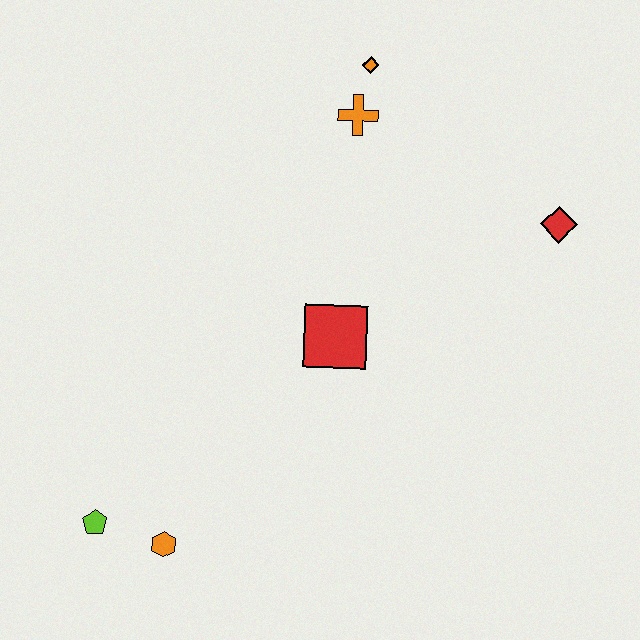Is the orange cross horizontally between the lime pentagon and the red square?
No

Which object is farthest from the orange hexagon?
The orange diamond is farthest from the orange hexagon.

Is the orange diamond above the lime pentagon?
Yes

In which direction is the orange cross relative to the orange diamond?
The orange cross is below the orange diamond.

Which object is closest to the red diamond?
The orange cross is closest to the red diamond.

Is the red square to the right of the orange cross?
No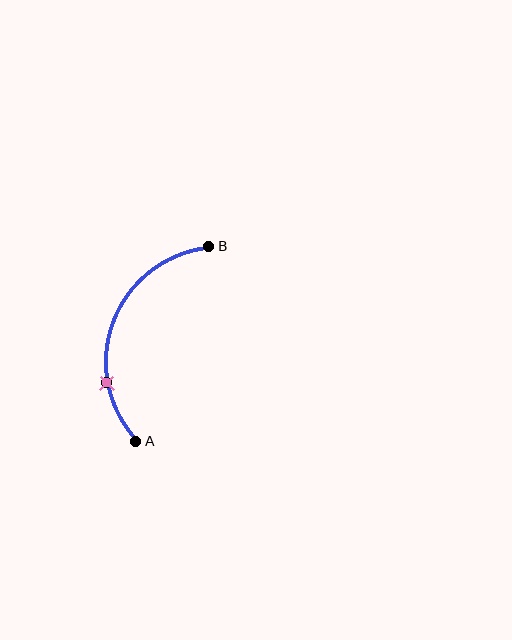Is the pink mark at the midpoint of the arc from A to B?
No. The pink mark lies on the arc but is closer to endpoint A. The arc midpoint would be at the point on the curve equidistant along the arc from both A and B.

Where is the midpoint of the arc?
The arc midpoint is the point on the curve farthest from the straight line joining A and B. It sits to the left of that line.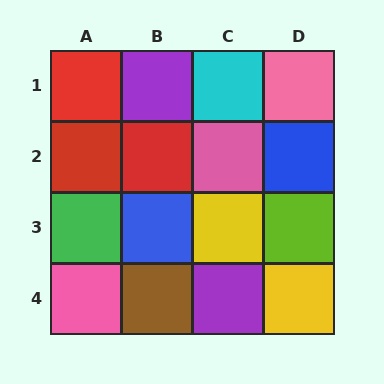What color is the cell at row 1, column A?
Red.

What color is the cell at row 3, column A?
Green.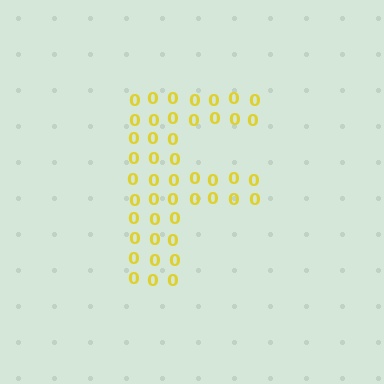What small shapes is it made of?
It is made of small digit 0's.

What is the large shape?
The large shape is the letter F.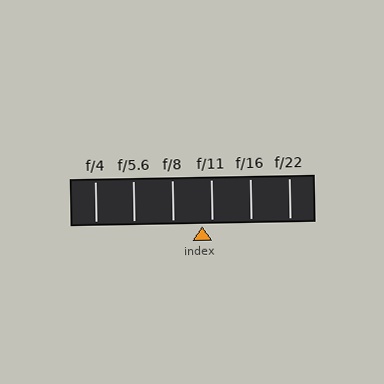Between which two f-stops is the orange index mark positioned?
The index mark is between f/8 and f/11.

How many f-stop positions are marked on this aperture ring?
There are 6 f-stop positions marked.